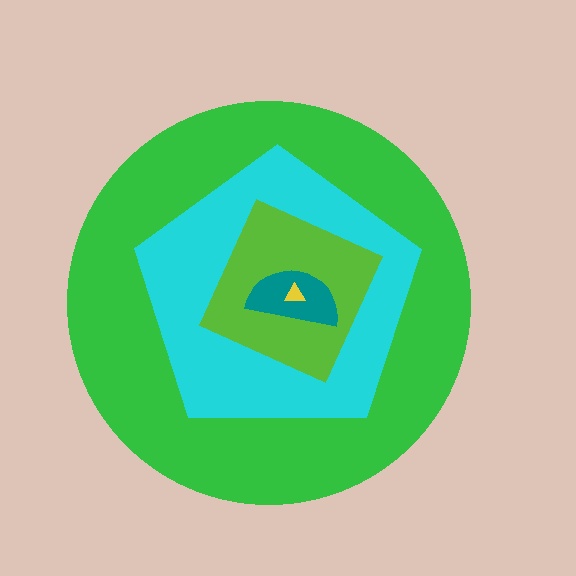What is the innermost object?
The yellow triangle.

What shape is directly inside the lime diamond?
The teal semicircle.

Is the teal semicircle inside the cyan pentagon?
Yes.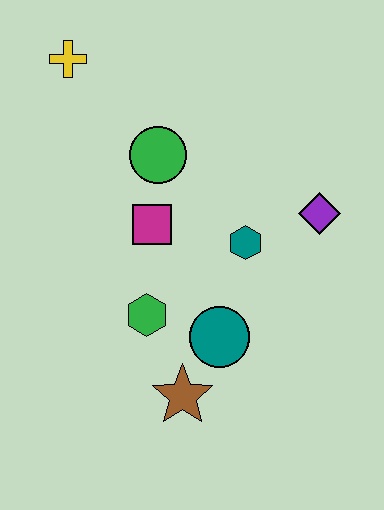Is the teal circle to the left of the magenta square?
No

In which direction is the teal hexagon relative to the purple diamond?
The teal hexagon is to the left of the purple diamond.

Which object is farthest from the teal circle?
The yellow cross is farthest from the teal circle.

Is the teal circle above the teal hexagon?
No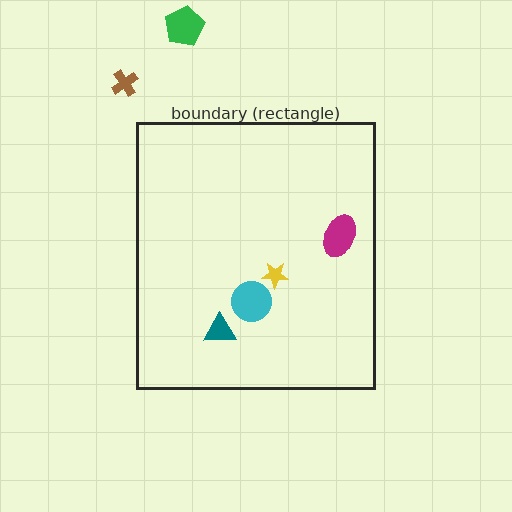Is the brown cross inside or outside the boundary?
Outside.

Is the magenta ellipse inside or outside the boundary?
Inside.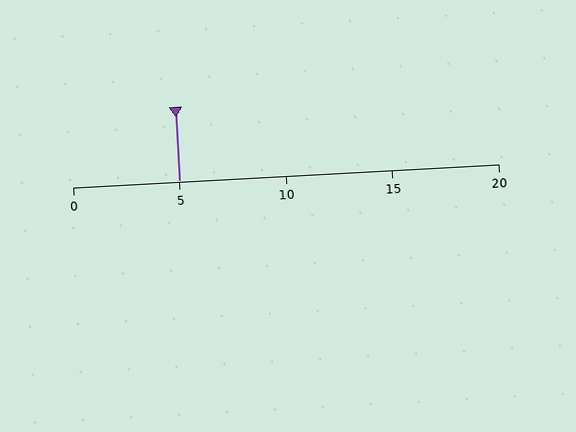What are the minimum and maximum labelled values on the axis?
The axis runs from 0 to 20.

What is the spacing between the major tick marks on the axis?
The major ticks are spaced 5 apart.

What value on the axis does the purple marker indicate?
The marker indicates approximately 5.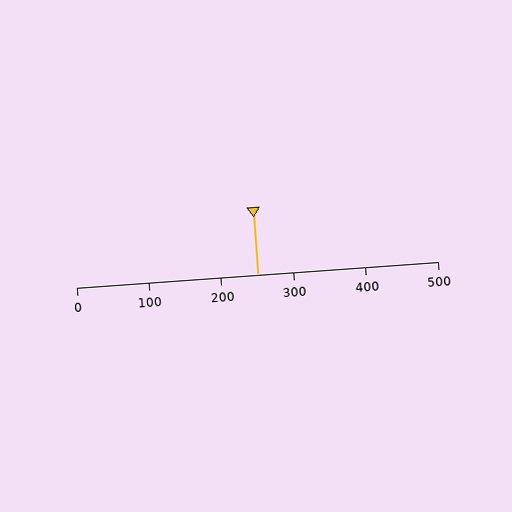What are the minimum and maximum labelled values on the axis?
The axis runs from 0 to 500.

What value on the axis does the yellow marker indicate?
The marker indicates approximately 250.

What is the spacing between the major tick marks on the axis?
The major ticks are spaced 100 apart.